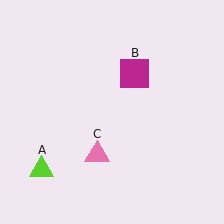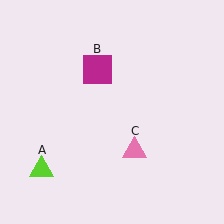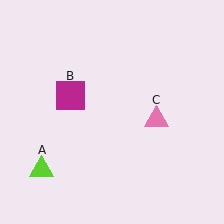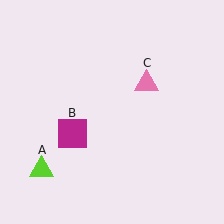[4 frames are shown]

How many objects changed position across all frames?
2 objects changed position: magenta square (object B), pink triangle (object C).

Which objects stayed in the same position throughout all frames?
Lime triangle (object A) remained stationary.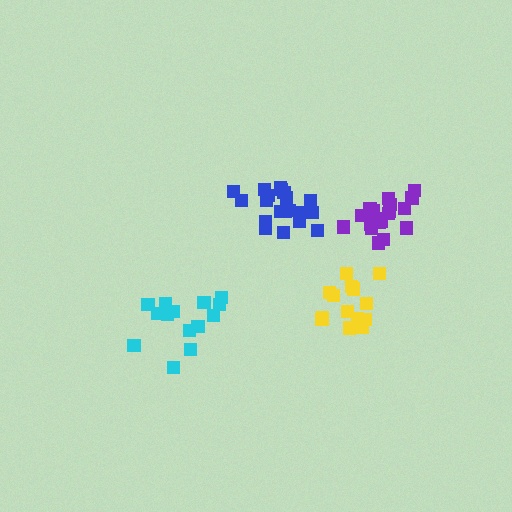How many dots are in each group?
Group 1: 14 dots, Group 2: 20 dots, Group 3: 15 dots, Group 4: 19 dots (68 total).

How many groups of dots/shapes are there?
There are 4 groups.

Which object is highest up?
The blue cluster is topmost.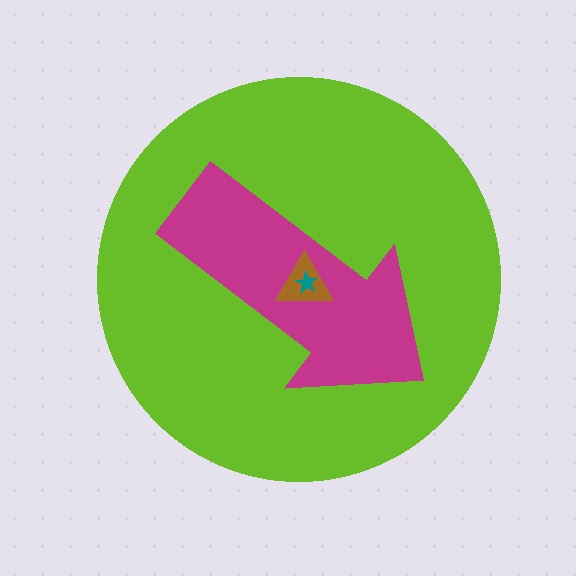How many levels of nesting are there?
4.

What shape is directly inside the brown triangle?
The teal star.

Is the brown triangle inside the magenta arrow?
Yes.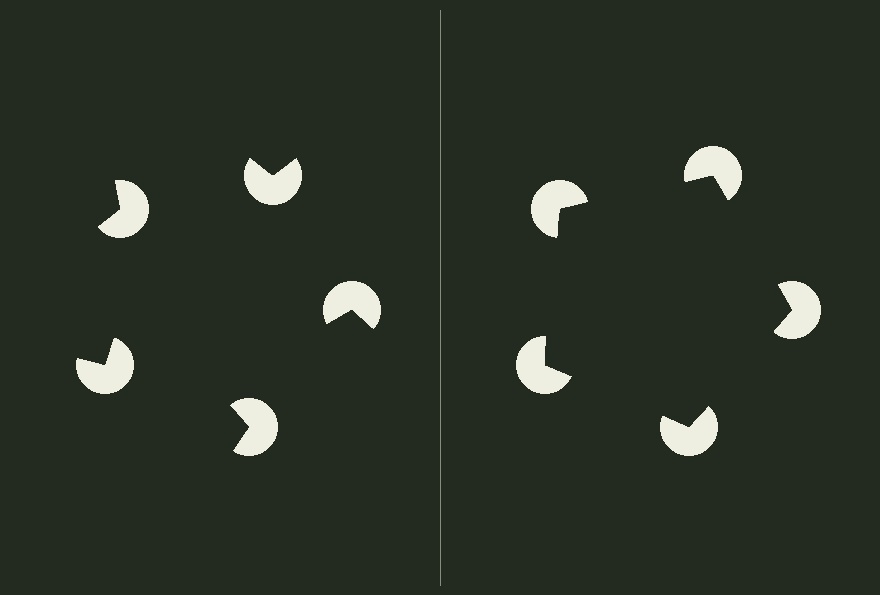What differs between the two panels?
The pac-man discs are positioned identically on both sides; only the wedge orientations differ. On the right they align to a pentagon; on the left they are misaligned.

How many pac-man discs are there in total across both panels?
10 — 5 on each side.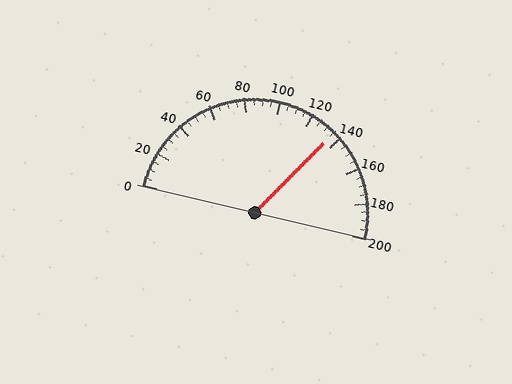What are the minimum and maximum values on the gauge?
The gauge ranges from 0 to 200.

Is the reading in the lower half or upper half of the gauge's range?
The reading is in the upper half of the range (0 to 200).